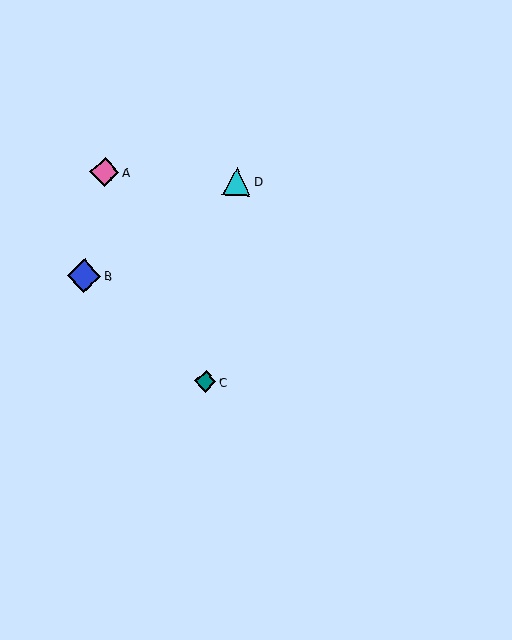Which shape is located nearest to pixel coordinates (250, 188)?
The cyan triangle (labeled D) at (237, 182) is nearest to that location.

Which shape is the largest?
The blue diamond (labeled B) is the largest.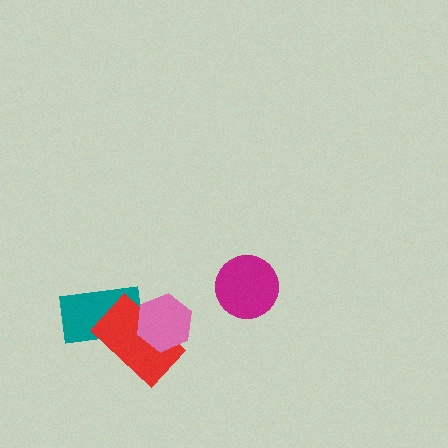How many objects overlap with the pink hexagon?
1 object overlaps with the pink hexagon.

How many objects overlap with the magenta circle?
0 objects overlap with the magenta circle.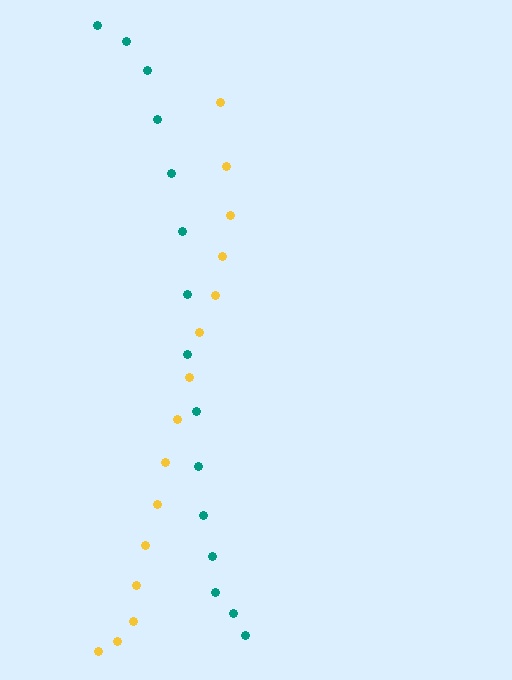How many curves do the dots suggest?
There are 2 distinct paths.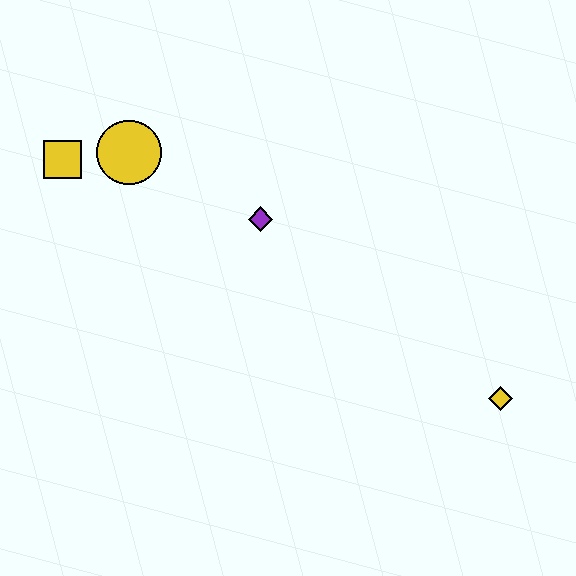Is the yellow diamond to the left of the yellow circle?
No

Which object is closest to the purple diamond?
The yellow circle is closest to the purple diamond.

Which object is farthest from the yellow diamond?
The yellow square is farthest from the yellow diamond.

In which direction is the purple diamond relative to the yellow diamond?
The purple diamond is to the left of the yellow diamond.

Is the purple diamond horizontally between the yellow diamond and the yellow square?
Yes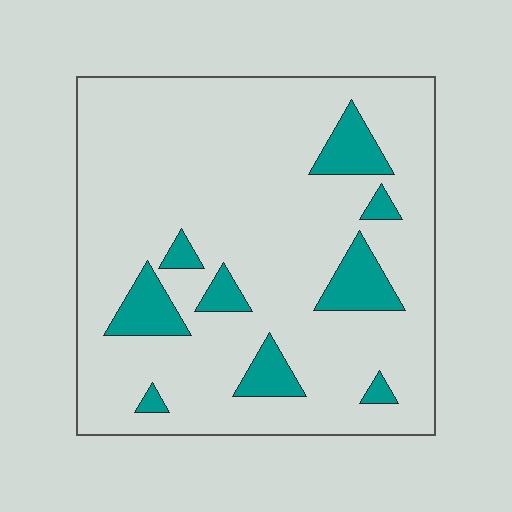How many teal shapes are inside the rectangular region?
9.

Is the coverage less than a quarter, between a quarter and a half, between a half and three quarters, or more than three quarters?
Less than a quarter.